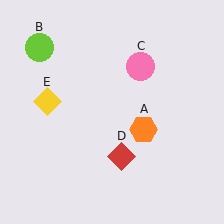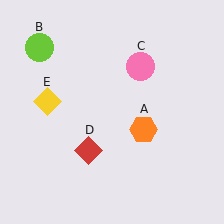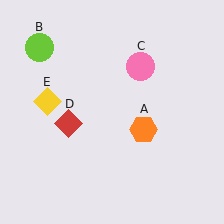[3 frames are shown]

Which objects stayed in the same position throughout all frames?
Orange hexagon (object A) and lime circle (object B) and pink circle (object C) and yellow diamond (object E) remained stationary.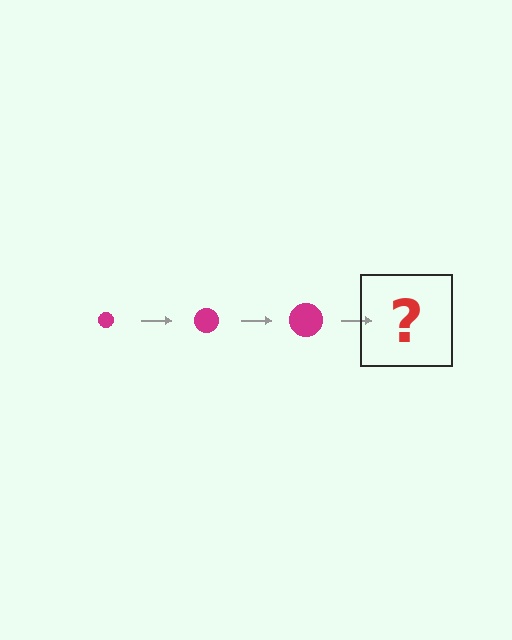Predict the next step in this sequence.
The next step is a magenta circle, larger than the previous one.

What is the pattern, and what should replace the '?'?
The pattern is that the circle gets progressively larger each step. The '?' should be a magenta circle, larger than the previous one.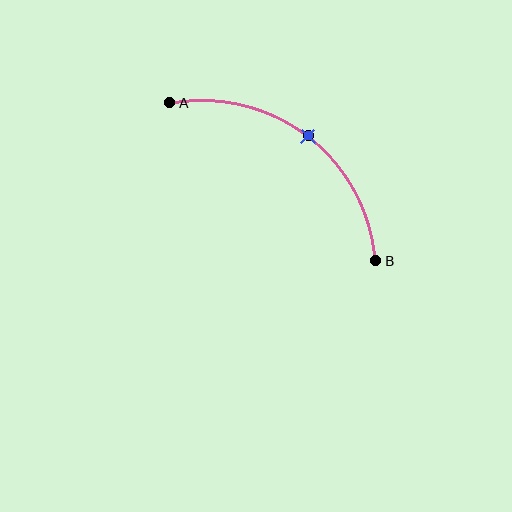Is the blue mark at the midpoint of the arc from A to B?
Yes. The blue mark lies on the arc at equal arc-length from both A and B — it is the arc midpoint.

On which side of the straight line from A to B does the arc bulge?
The arc bulges above and to the right of the straight line connecting A and B.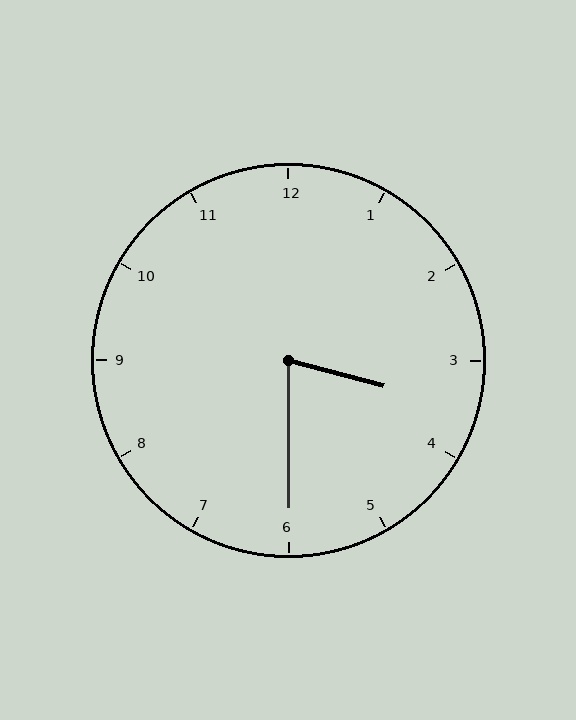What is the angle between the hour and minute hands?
Approximately 75 degrees.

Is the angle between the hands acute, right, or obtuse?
It is acute.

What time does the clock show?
3:30.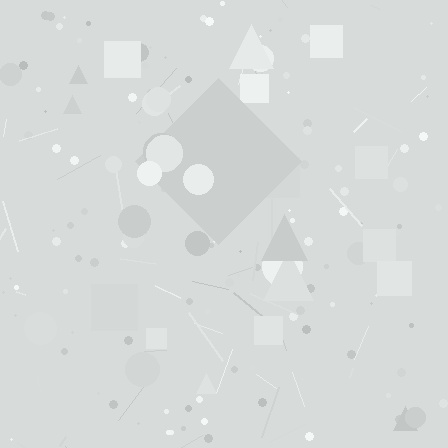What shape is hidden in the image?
A diamond is hidden in the image.